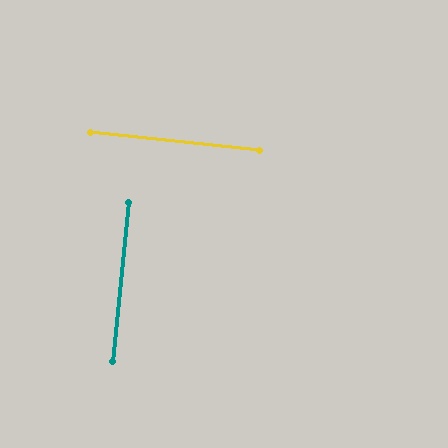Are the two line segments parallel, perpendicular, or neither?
Perpendicular — they meet at approximately 90°.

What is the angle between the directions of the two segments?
Approximately 90 degrees.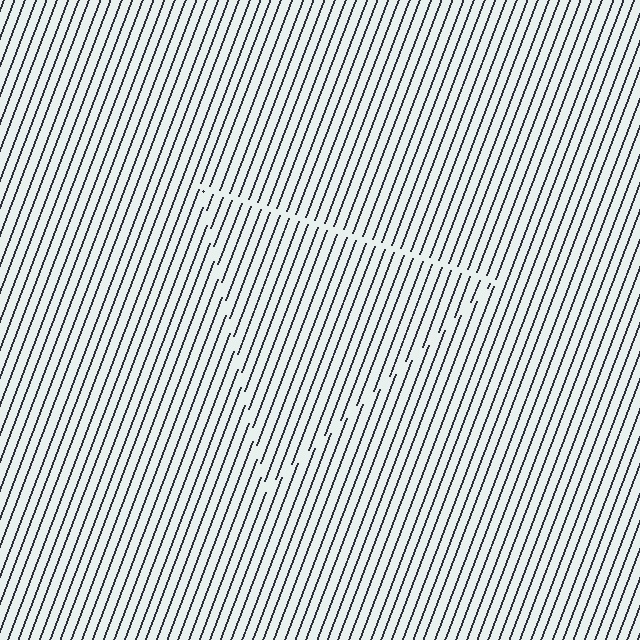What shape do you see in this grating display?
An illusory triangle. The interior of the shape contains the same grating, shifted by half a period — the contour is defined by the phase discontinuity where line-ends from the inner and outer gratings abut.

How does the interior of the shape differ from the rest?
The interior of the shape contains the same grating, shifted by half a period — the contour is defined by the phase discontinuity where line-ends from the inner and outer gratings abut.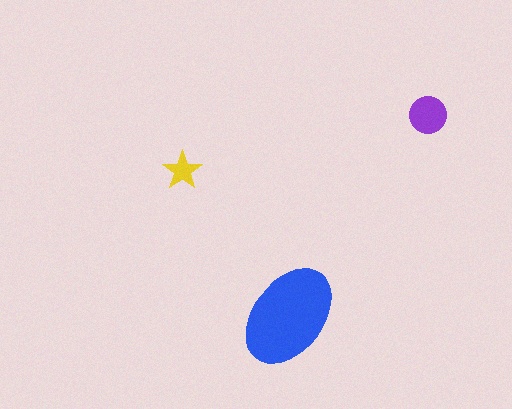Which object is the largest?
The blue ellipse.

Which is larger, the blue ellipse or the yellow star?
The blue ellipse.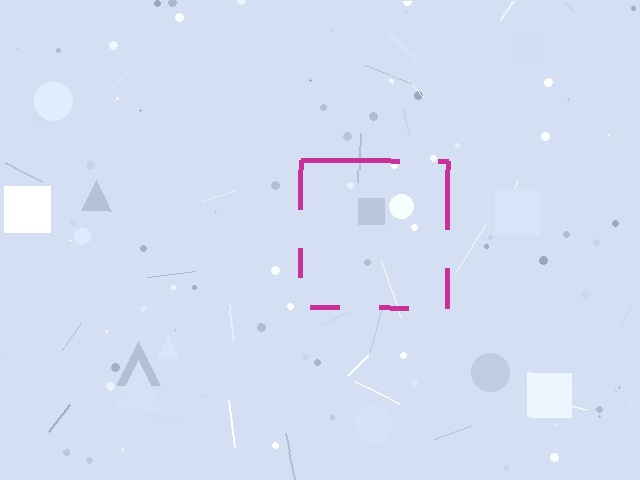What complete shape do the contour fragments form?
The contour fragments form a square.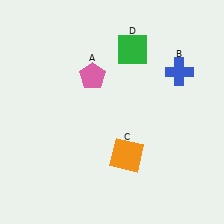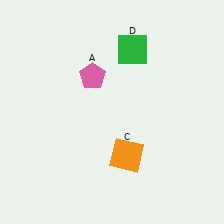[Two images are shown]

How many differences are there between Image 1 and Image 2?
There is 1 difference between the two images.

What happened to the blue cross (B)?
The blue cross (B) was removed in Image 2. It was in the top-right area of Image 1.